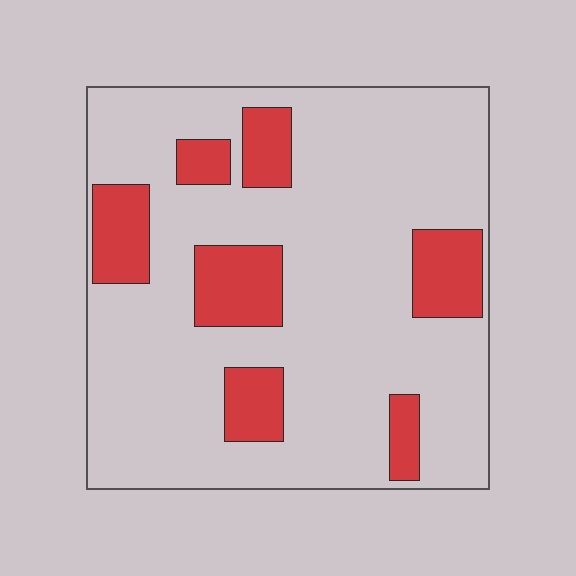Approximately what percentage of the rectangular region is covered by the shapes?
Approximately 20%.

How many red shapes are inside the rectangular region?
7.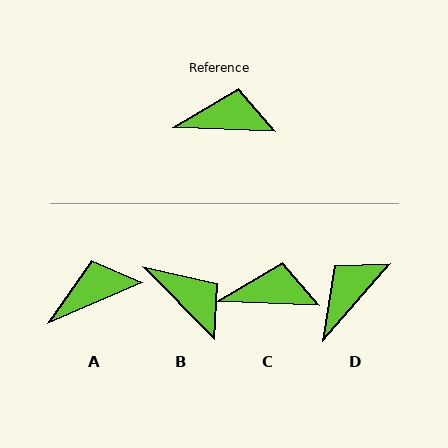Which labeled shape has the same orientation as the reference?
C.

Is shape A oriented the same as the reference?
No, it is off by about 25 degrees.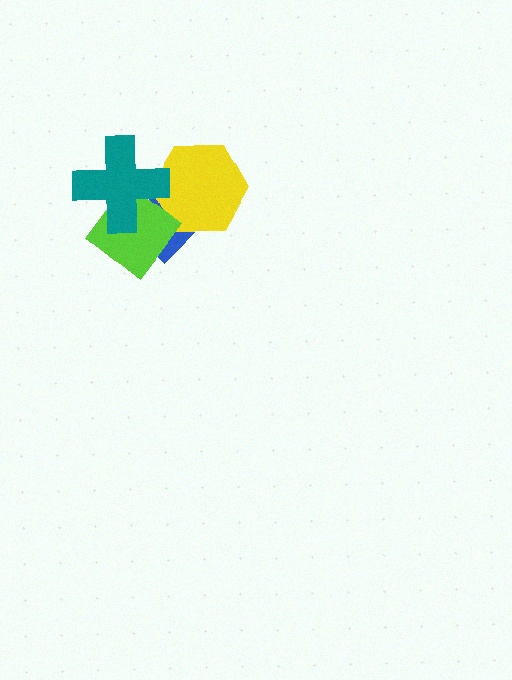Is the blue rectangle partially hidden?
Yes, it is partially covered by another shape.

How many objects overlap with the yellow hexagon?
3 objects overlap with the yellow hexagon.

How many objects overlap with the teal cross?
3 objects overlap with the teal cross.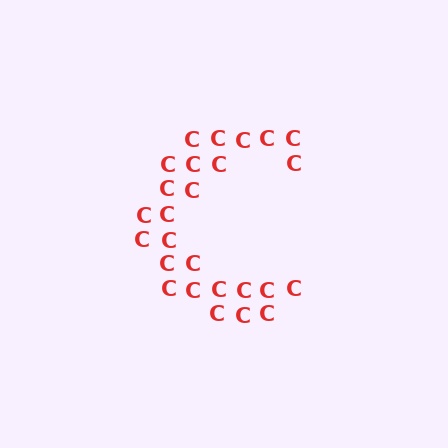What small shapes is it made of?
It is made of small letter C's.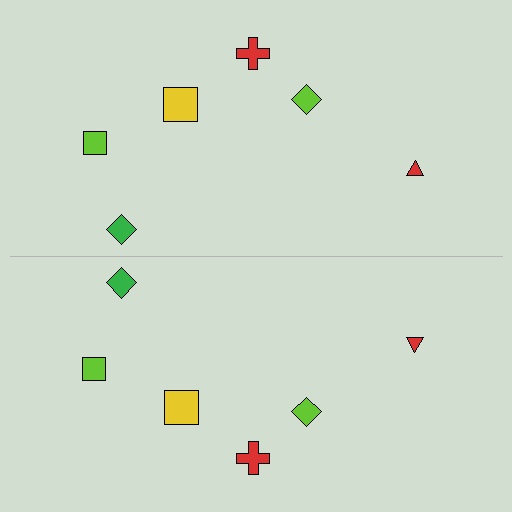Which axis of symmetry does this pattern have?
The pattern has a horizontal axis of symmetry running through the center of the image.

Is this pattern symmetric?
Yes, this pattern has bilateral (reflection) symmetry.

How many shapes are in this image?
There are 12 shapes in this image.